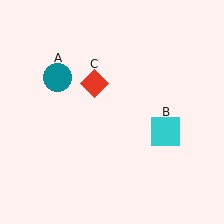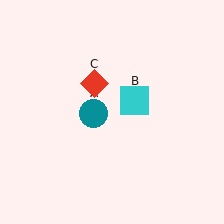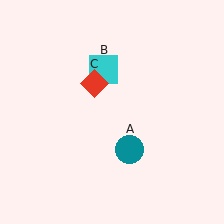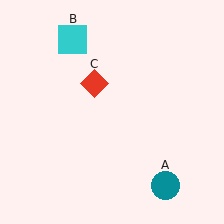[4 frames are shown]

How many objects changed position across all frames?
2 objects changed position: teal circle (object A), cyan square (object B).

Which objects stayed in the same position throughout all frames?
Red diamond (object C) remained stationary.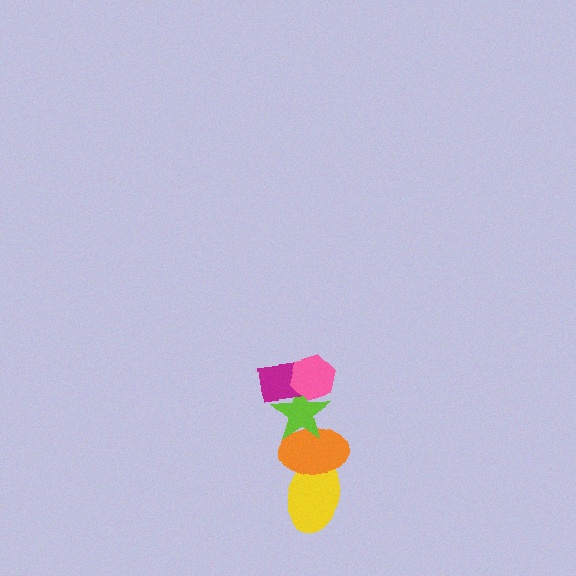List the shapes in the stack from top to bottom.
From top to bottom: the pink hexagon, the magenta rectangle, the lime star, the orange ellipse, the yellow ellipse.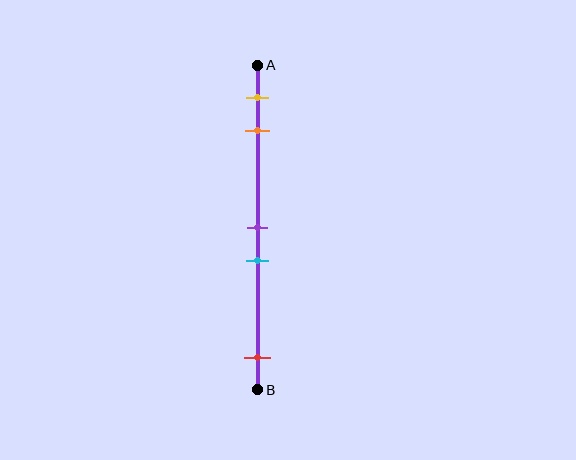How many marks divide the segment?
There are 5 marks dividing the segment.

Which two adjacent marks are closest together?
The purple and cyan marks are the closest adjacent pair.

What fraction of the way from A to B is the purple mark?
The purple mark is approximately 50% (0.5) of the way from A to B.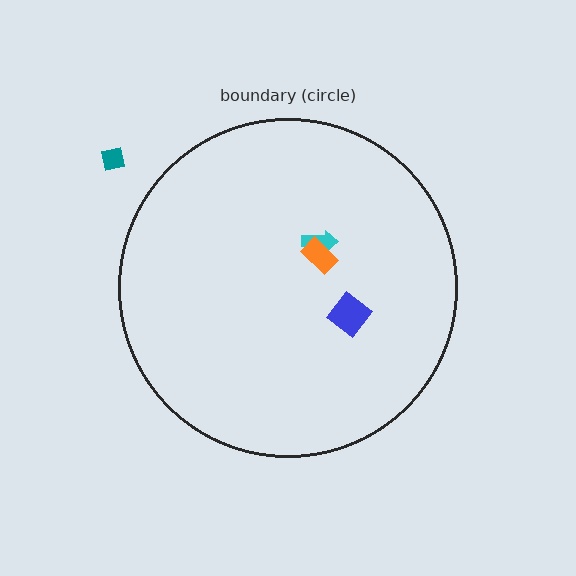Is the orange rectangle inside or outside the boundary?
Inside.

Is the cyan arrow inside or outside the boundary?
Inside.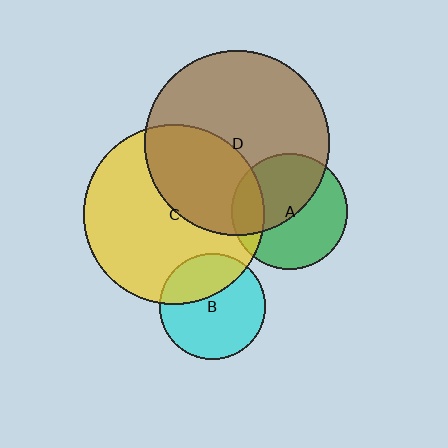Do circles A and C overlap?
Yes.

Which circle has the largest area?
Circle D (brown).